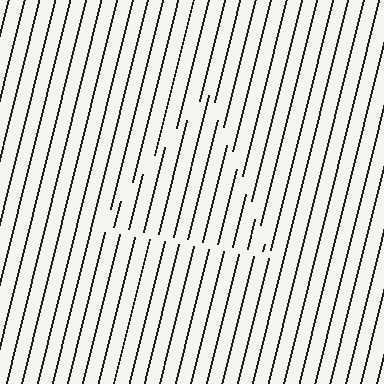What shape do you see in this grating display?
An illusory triangle. The interior of the shape contains the same grating, shifted by half a period — the contour is defined by the phase discontinuity where line-ends from the inner and outer gratings abut.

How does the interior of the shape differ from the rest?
The interior of the shape contains the same grating, shifted by half a period — the contour is defined by the phase discontinuity where line-ends from the inner and outer gratings abut.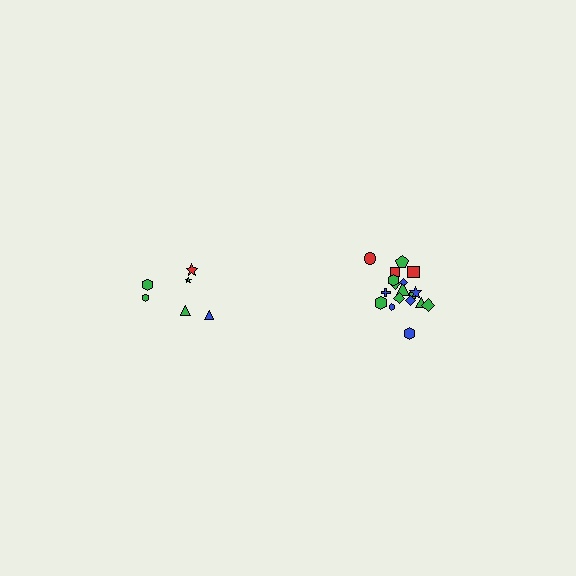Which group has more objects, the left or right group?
The right group.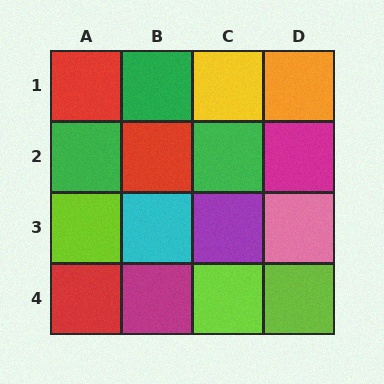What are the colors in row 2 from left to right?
Green, red, green, magenta.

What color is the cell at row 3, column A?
Lime.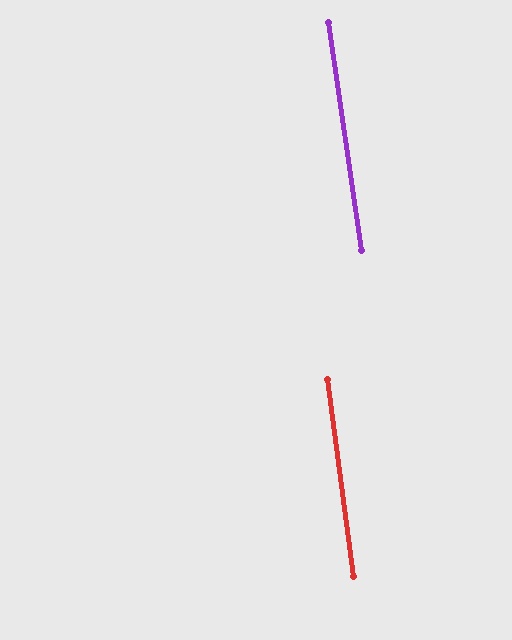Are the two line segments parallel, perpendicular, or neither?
Parallel — their directions differ by only 0.7°.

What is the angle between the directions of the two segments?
Approximately 1 degree.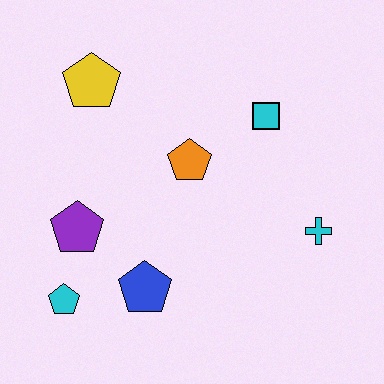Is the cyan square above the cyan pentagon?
Yes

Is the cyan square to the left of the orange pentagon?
No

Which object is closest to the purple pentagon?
The cyan pentagon is closest to the purple pentagon.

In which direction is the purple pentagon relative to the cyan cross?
The purple pentagon is to the left of the cyan cross.